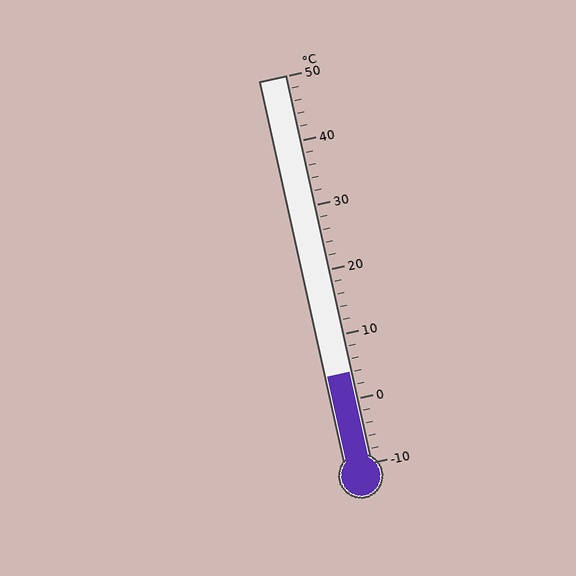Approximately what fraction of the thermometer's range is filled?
The thermometer is filled to approximately 25% of its range.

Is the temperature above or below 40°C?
The temperature is below 40°C.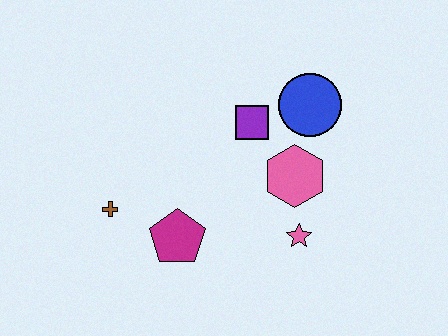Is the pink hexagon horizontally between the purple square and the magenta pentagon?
No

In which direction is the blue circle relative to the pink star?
The blue circle is above the pink star.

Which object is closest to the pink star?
The pink hexagon is closest to the pink star.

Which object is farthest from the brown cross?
The blue circle is farthest from the brown cross.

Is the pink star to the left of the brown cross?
No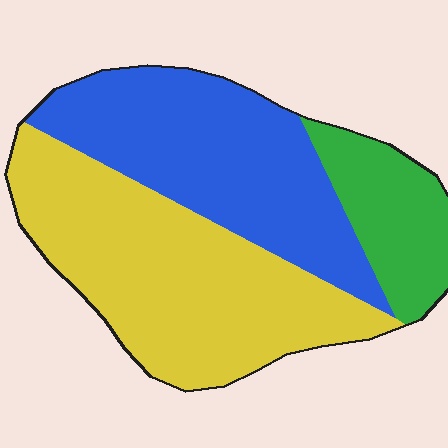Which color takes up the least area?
Green, at roughly 15%.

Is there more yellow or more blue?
Yellow.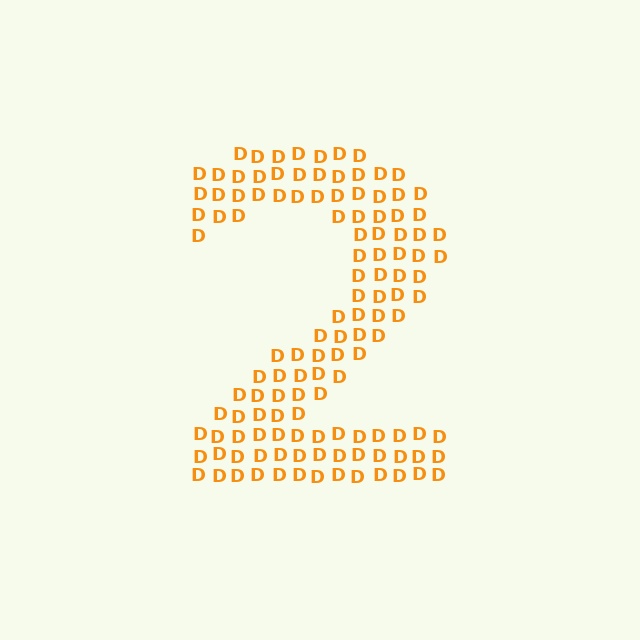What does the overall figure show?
The overall figure shows the digit 2.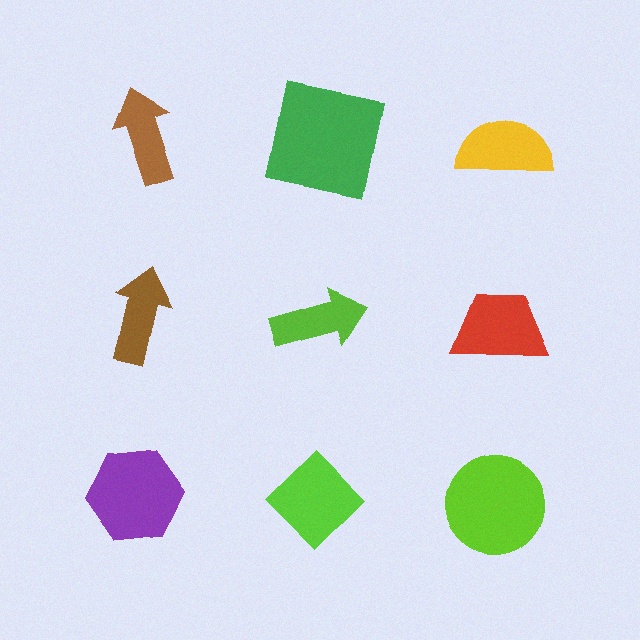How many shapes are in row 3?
3 shapes.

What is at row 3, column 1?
A purple hexagon.